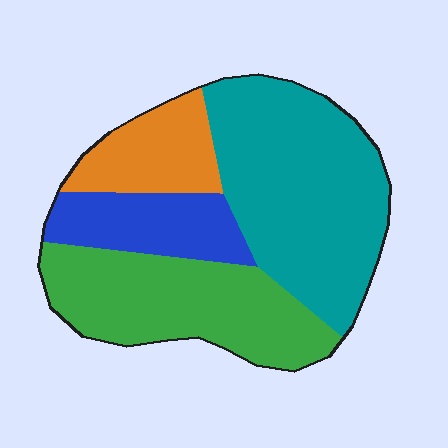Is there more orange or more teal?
Teal.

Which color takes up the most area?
Teal, at roughly 40%.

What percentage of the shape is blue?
Blue takes up about one sixth (1/6) of the shape.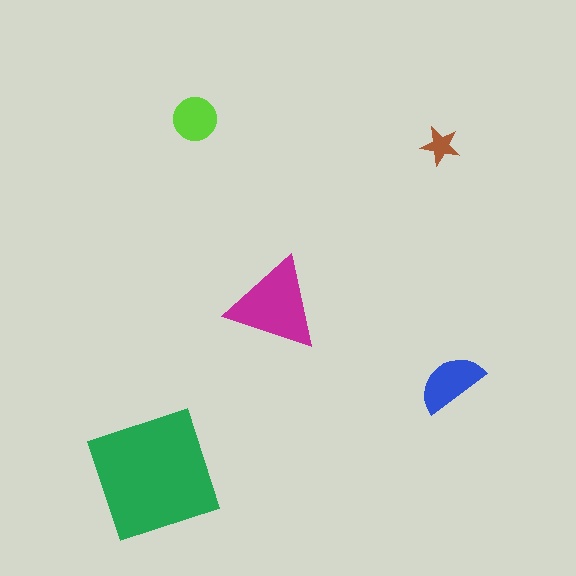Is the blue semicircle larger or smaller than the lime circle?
Larger.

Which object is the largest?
The green square.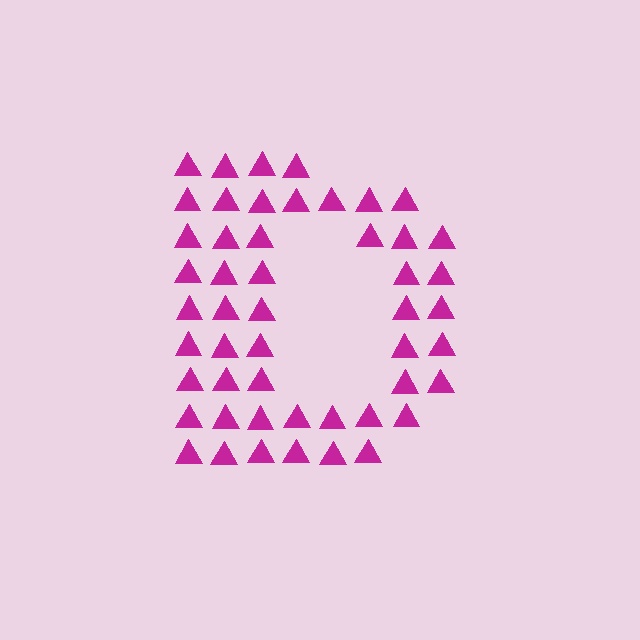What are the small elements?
The small elements are triangles.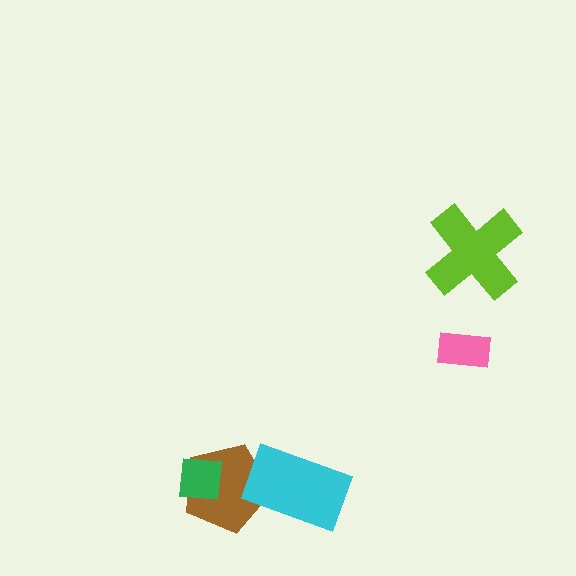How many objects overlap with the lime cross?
0 objects overlap with the lime cross.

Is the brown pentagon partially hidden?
Yes, it is partially covered by another shape.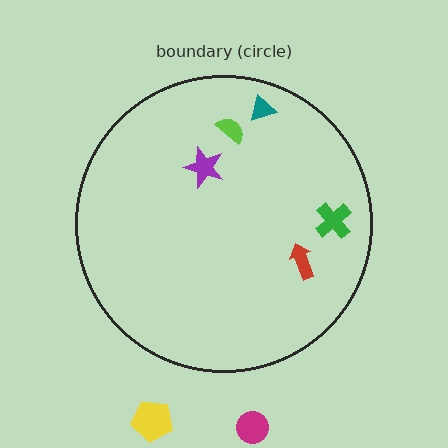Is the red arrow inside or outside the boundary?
Inside.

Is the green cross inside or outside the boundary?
Inside.